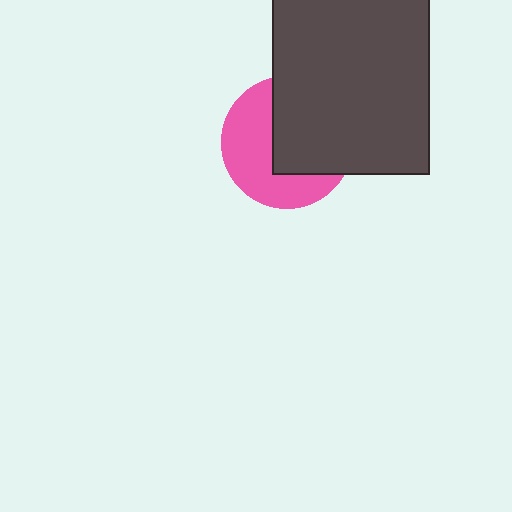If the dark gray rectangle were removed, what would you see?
You would see the complete pink circle.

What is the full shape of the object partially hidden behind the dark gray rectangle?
The partially hidden object is a pink circle.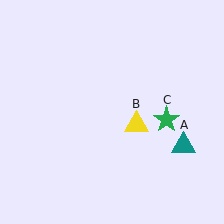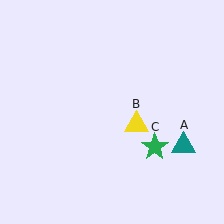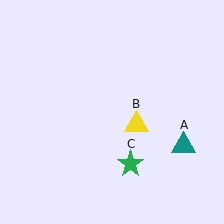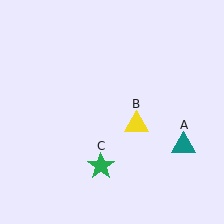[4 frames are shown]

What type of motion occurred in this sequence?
The green star (object C) rotated clockwise around the center of the scene.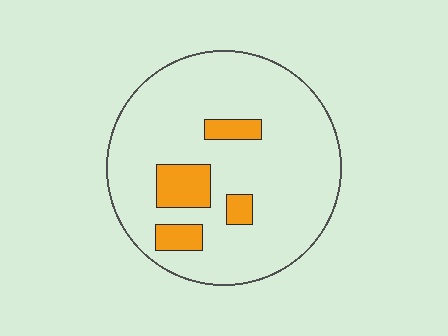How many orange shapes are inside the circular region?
4.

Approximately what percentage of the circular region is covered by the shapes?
Approximately 15%.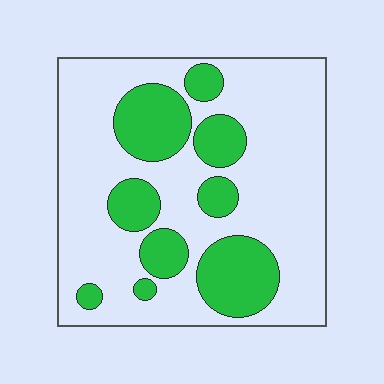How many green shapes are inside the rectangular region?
9.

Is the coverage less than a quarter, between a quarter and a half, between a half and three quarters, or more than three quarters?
Between a quarter and a half.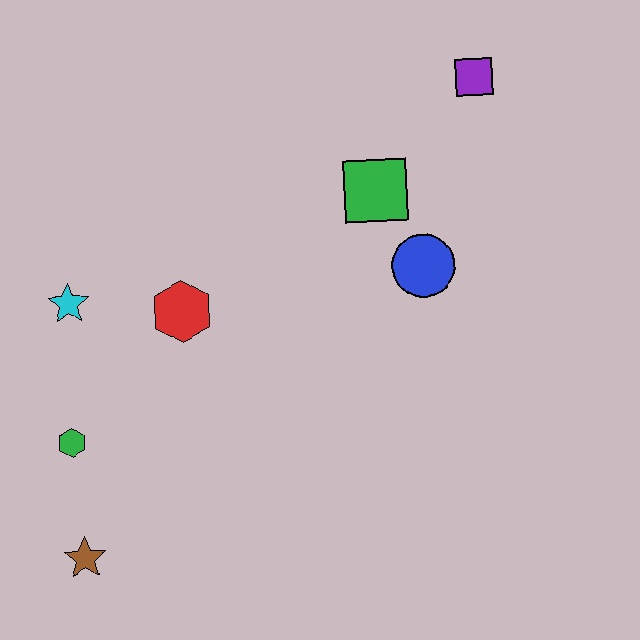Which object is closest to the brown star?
The green hexagon is closest to the brown star.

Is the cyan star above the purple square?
No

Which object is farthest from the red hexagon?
The purple square is farthest from the red hexagon.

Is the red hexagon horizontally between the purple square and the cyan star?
Yes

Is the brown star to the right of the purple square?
No